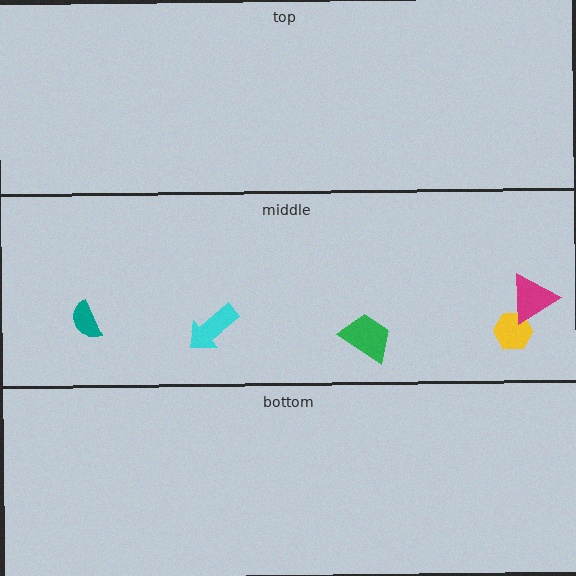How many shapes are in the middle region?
5.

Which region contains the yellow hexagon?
The middle region.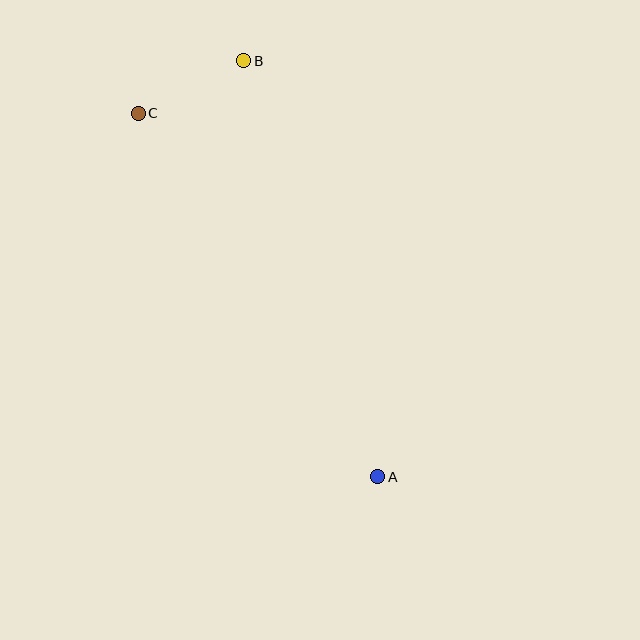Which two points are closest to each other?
Points B and C are closest to each other.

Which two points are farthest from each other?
Points A and B are farthest from each other.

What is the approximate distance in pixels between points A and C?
The distance between A and C is approximately 435 pixels.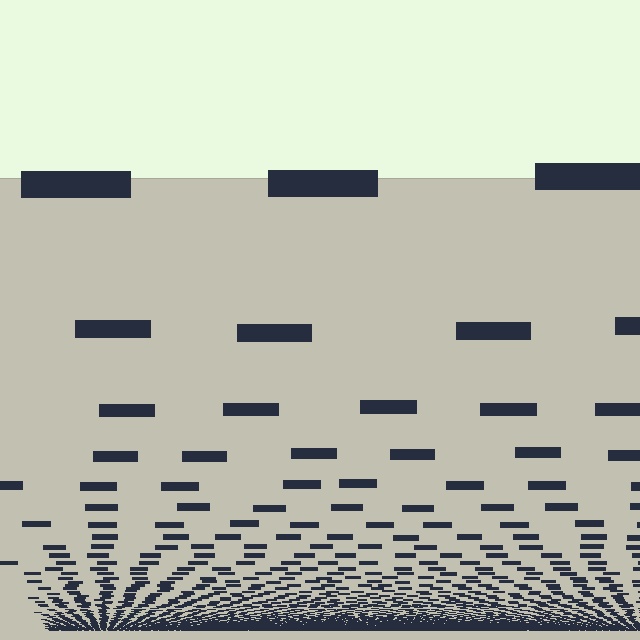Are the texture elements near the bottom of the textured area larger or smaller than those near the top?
Smaller. The gradient is inverted — elements near the bottom are smaller and denser.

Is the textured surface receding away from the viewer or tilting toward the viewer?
The surface appears to tilt toward the viewer. Texture elements get larger and sparser toward the top.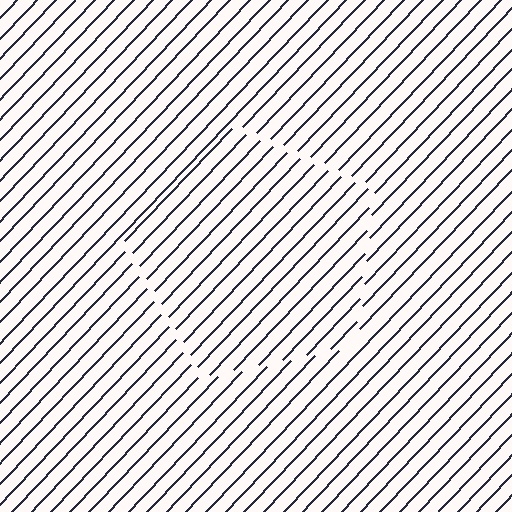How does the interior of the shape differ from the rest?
The interior of the shape contains the same grating, shifted by half a period — the contour is defined by the phase discontinuity where line-ends from the inner and outer gratings abut.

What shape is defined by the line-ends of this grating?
An illusory pentagon. The interior of the shape contains the same grating, shifted by half a period — the contour is defined by the phase discontinuity where line-ends from the inner and outer gratings abut.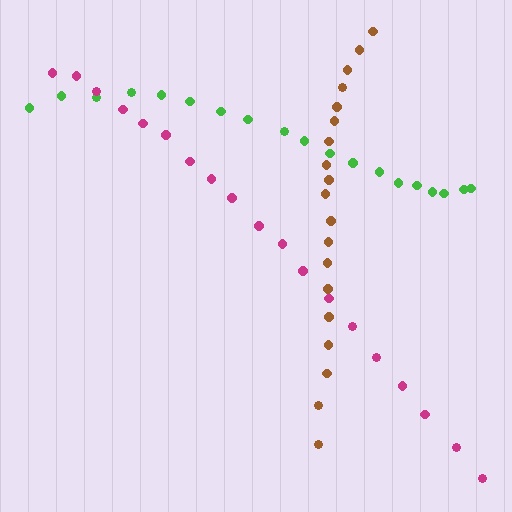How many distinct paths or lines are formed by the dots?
There are 3 distinct paths.